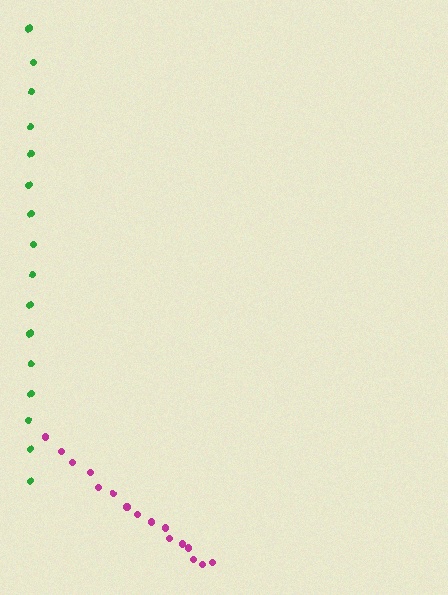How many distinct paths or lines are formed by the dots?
There are 2 distinct paths.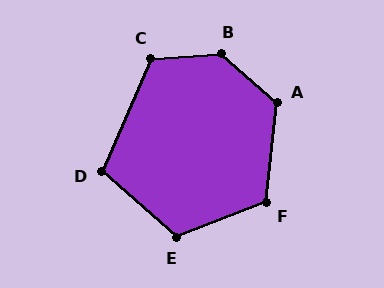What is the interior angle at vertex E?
Approximately 118 degrees (obtuse).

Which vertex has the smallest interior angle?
D, at approximately 108 degrees.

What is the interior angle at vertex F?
Approximately 117 degrees (obtuse).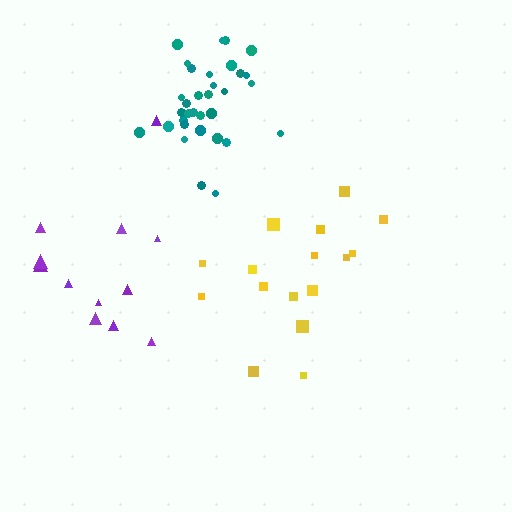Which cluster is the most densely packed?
Teal.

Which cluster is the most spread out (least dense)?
Purple.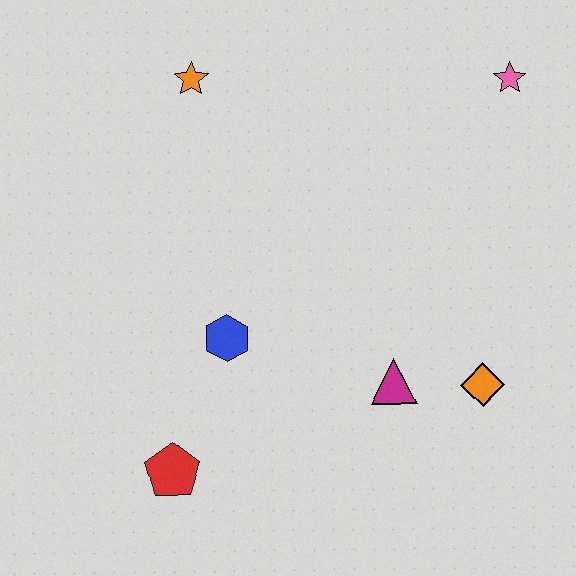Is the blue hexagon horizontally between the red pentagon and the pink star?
Yes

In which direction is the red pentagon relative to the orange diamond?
The red pentagon is to the left of the orange diamond.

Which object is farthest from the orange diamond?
The orange star is farthest from the orange diamond.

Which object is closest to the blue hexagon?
The red pentagon is closest to the blue hexagon.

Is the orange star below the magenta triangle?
No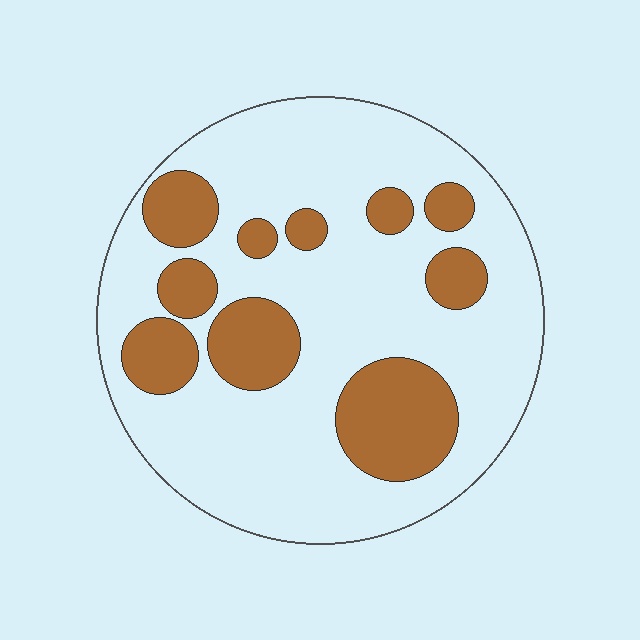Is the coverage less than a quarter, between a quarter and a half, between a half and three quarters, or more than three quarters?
Between a quarter and a half.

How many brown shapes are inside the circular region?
10.